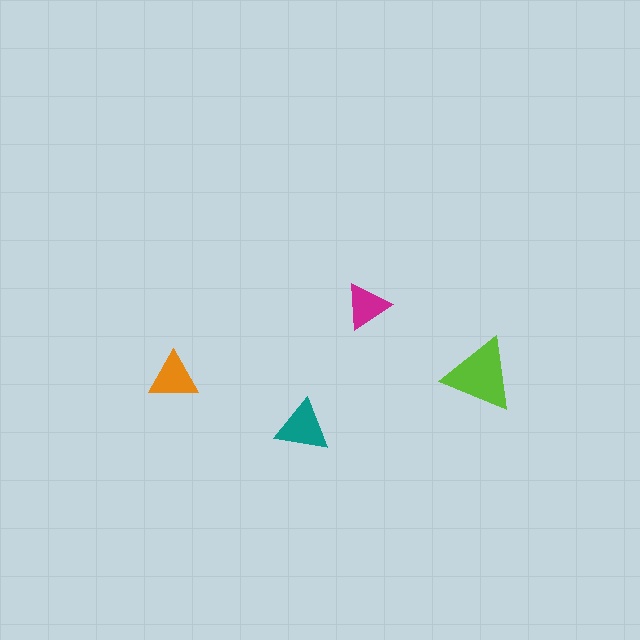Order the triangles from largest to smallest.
the lime one, the teal one, the orange one, the magenta one.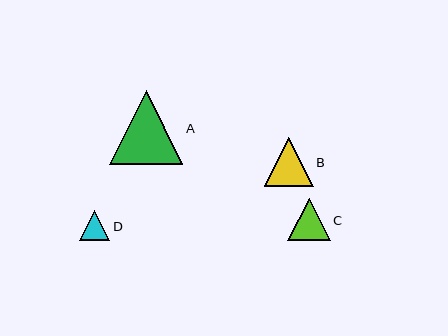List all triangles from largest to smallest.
From largest to smallest: A, B, C, D.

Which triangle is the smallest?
Triangle D is the smallest with a size of approximately 30 pixels.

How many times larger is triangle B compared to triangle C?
Triangle B is approximately 1.1 times the size of triangle C.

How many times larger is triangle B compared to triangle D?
Triangle B is approximately 1.6 times the size of triangle D.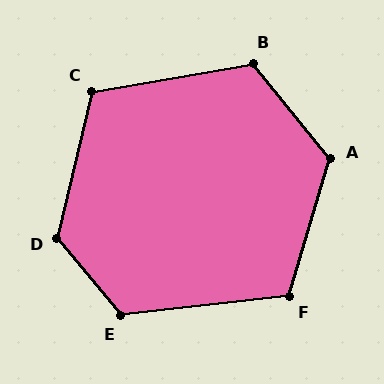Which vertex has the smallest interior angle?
C, at approximately 113 degrees.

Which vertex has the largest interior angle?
D, at approximately 127 degrees.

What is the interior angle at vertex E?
Approximately 123 degrees (obtuse).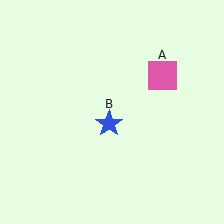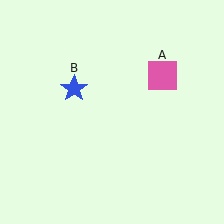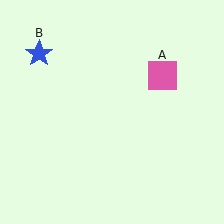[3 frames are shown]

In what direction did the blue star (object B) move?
The blue star (object B) moved up and to the left.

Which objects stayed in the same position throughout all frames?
Pink square (object A) remained stationary.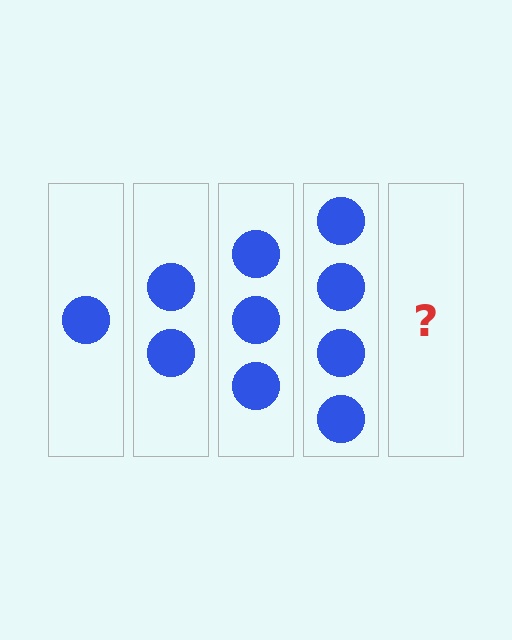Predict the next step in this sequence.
The next step is 5 circles.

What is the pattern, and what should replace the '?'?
The pattern is that each step adds one more circle. The '?' should be 5 circles.